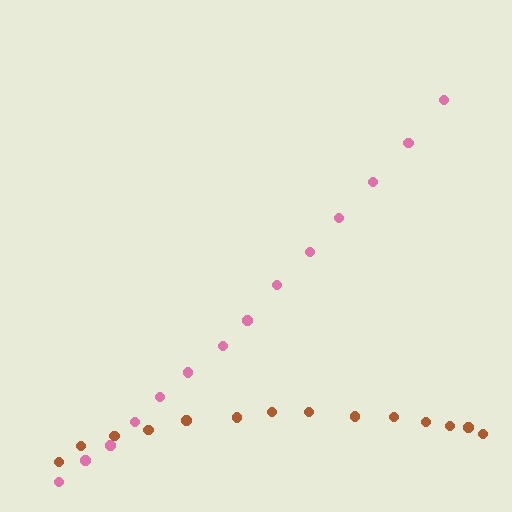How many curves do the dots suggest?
There are 2 distinct paths.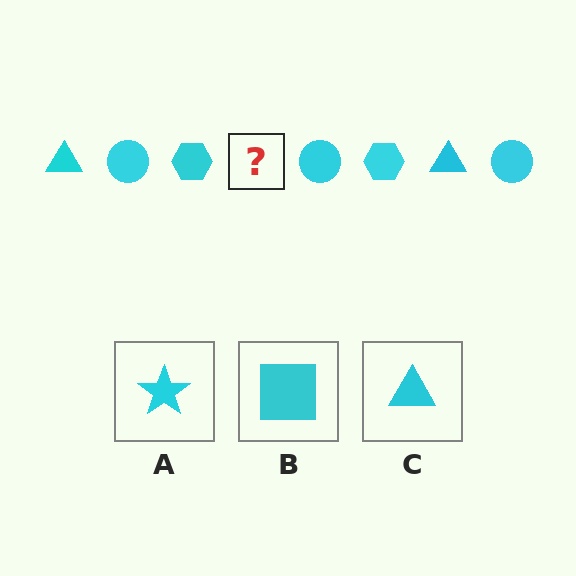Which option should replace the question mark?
Option C.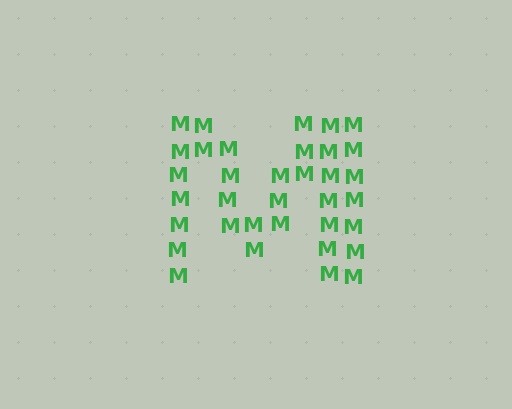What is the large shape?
The large shape is the letter M.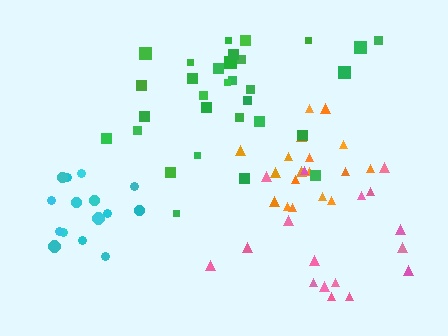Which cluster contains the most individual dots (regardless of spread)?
Green (31).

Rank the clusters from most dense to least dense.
cyan, orange, green, pink.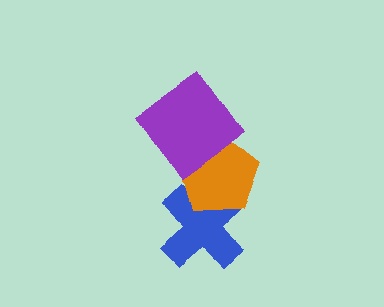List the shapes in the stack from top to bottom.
From top to bottom: the purple diamond, the orange pentagon, the blue cross.